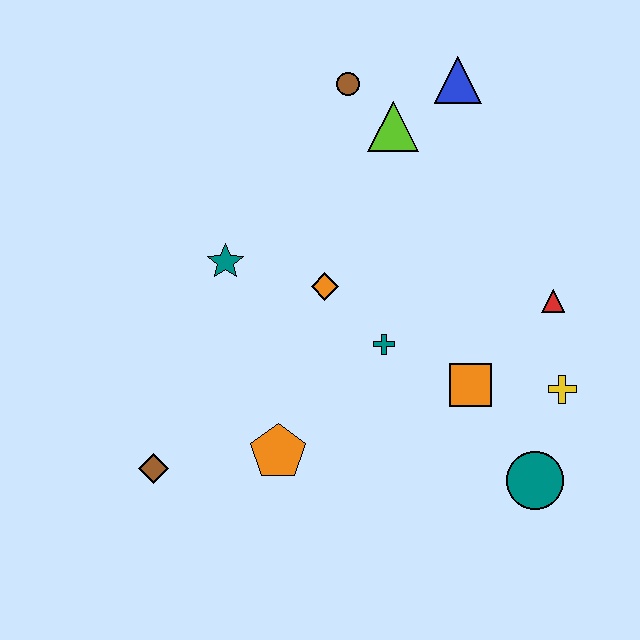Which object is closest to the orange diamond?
The teal cross is closest to the orange diamond.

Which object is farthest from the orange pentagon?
The blue triangle is farthest from the orange pentagon.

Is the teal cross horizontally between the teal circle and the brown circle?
Yes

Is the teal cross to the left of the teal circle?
Yes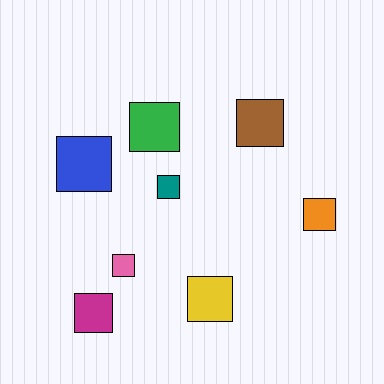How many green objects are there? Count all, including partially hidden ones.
There is 1 green object.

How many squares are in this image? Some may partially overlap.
There are 8 squares.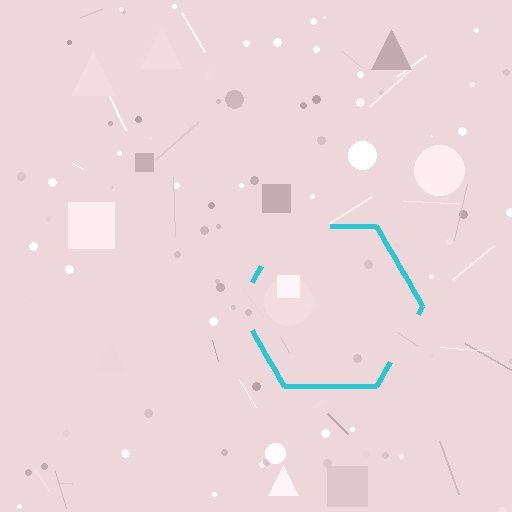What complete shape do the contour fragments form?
The contour fragments form a hexagon.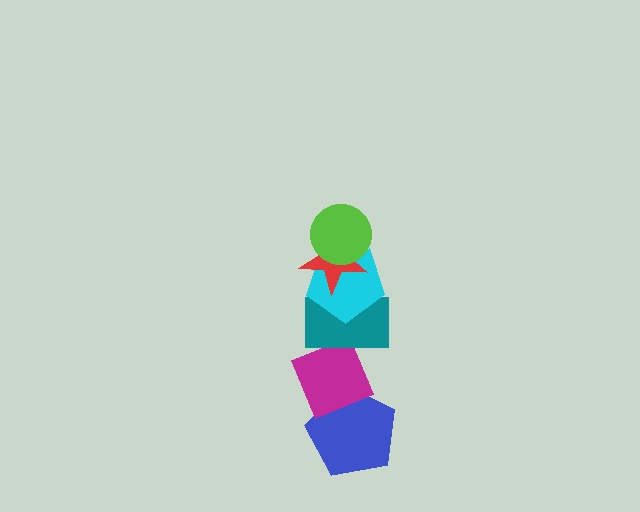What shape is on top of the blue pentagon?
The magenta diamond is on top of the blue pentagon.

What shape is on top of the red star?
The lime circle is on top of the red star.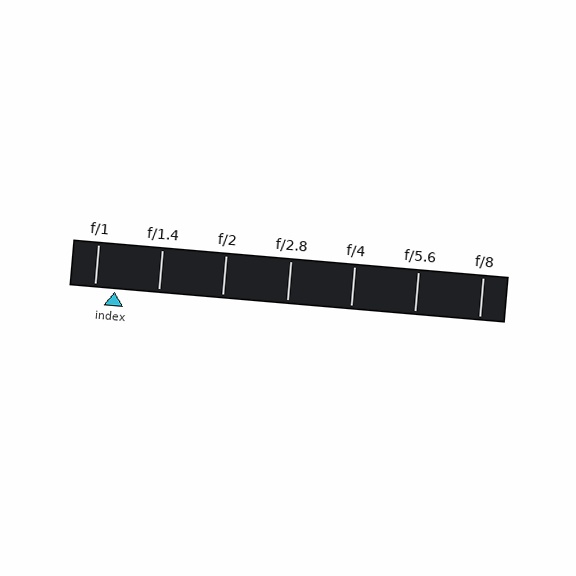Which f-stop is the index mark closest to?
The index mark is closest to f/1.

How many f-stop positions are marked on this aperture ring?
There are 7 f-stop positions marked.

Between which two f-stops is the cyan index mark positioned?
The index mark is between f/1 and f/1.4.